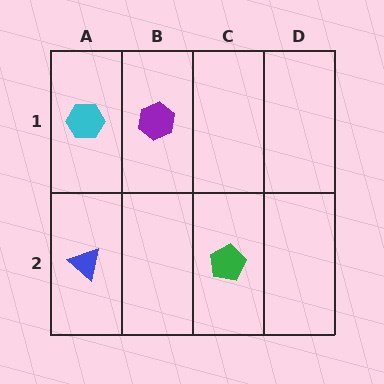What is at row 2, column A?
A blue triangle.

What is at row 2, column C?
A green pentagon.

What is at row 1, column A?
A cyan hexagon.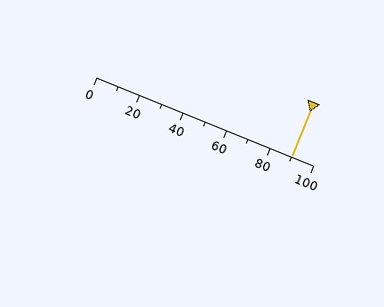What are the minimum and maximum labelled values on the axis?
The axis runs from 0 to 100.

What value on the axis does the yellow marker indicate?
The marker indicates approximately 90.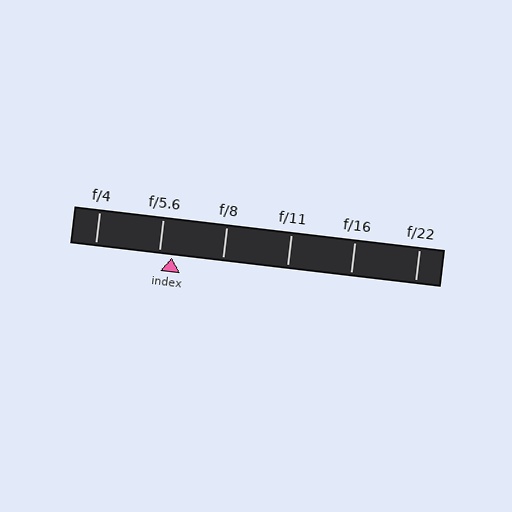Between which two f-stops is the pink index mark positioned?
The index mark is between f/5.6 and f/8.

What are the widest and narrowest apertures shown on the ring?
The widest aperture shown is f/4 and the narrowest is f/22.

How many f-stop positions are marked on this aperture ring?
There are 6 f-stop positions marked.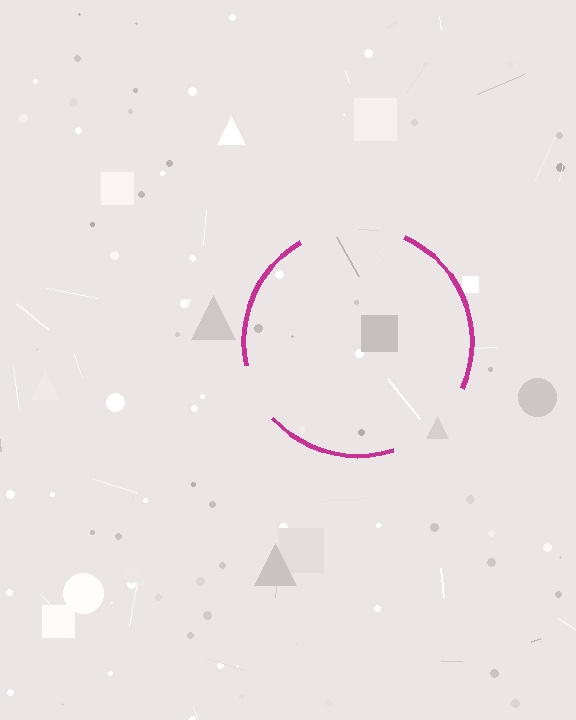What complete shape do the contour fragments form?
The contour fragments form a circle.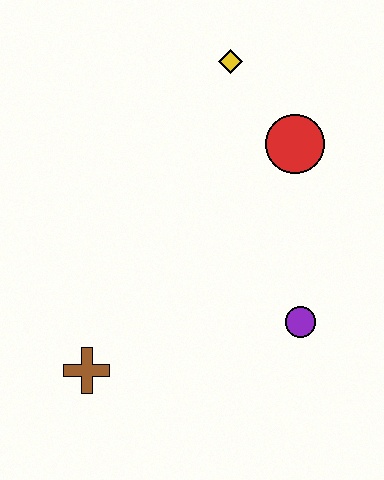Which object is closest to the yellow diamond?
The red circle is closest to the yellow diamond.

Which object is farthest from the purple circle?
The yellow diamond is farthest from the purple circle.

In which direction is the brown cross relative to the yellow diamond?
The brown cross is below the yellow diamond.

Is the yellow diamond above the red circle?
Yes